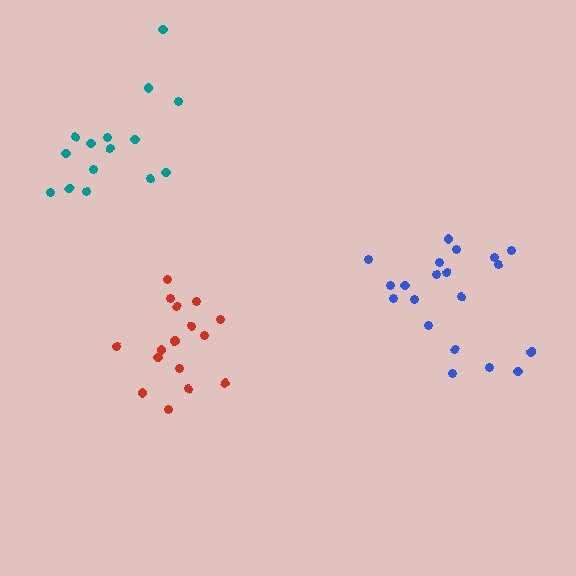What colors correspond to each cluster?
The clusters are colored: blue, red, teal.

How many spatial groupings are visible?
There are 3 spatial groupings.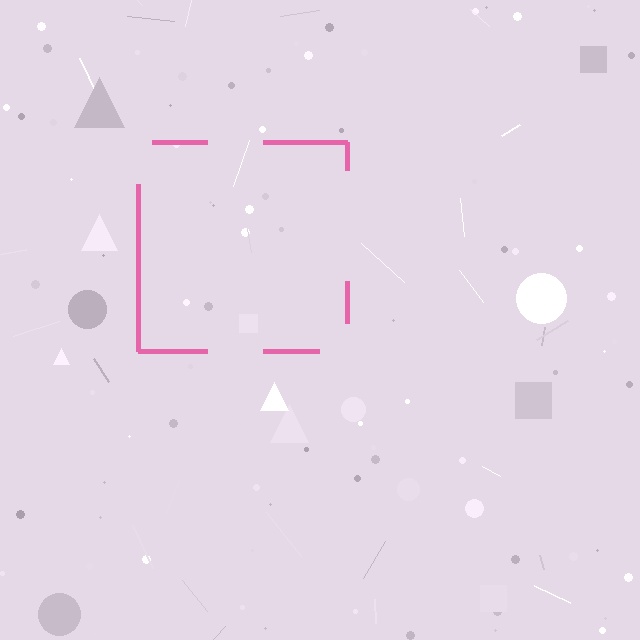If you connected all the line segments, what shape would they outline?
They would outline a square.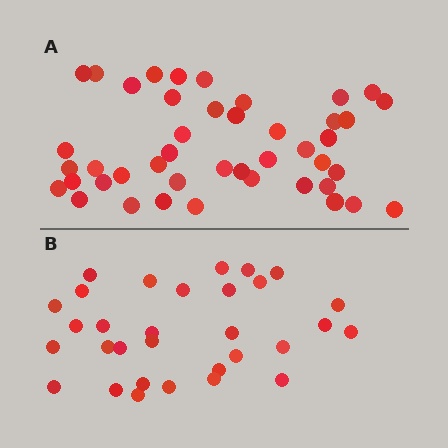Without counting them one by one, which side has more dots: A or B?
Region A (the top region) has more dots.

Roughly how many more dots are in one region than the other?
Region A has approximately 15 more dots than region B.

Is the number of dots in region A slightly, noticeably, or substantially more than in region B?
Region A has noticeably more, but not dramatically so. The ratio is roughly 1.4 to 1.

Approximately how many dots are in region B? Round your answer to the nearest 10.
About 30 dots. (The exact count is 31, which rounds to 30.)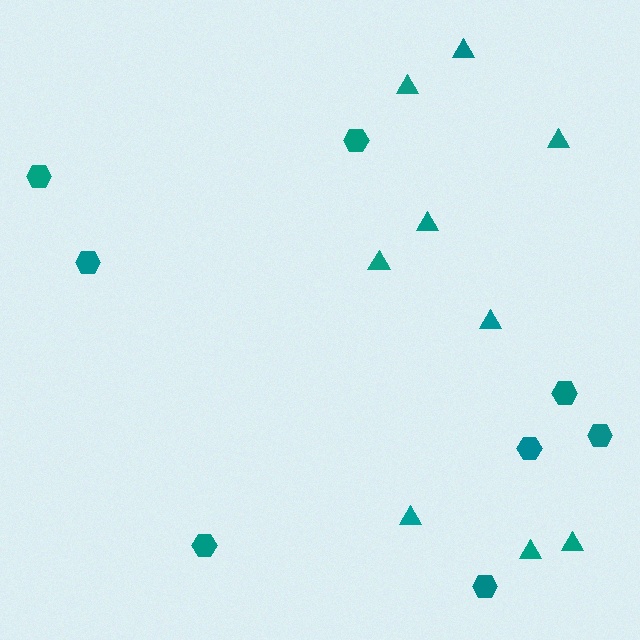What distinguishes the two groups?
There are 2 groups: one group of triangles (9) and one group of hexagons (8).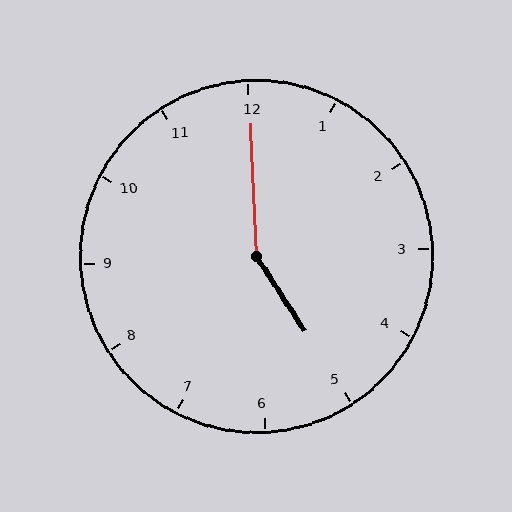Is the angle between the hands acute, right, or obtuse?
It is obtuse.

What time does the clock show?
5:00.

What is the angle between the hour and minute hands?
Approximately 150 degrees.